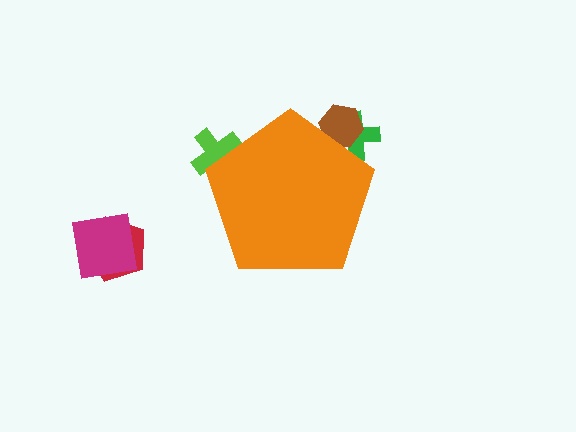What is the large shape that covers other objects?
An orange pentagon.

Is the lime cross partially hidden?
Yes, the lime cross is partially hidden behind the orange pentagon.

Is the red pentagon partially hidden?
No, the red pentagon is fully visible.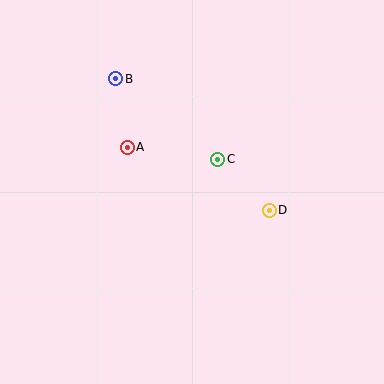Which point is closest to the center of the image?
Point C at (218, 159) is closest to the center.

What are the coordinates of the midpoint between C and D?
The midpoint between C and D is at (244, 185).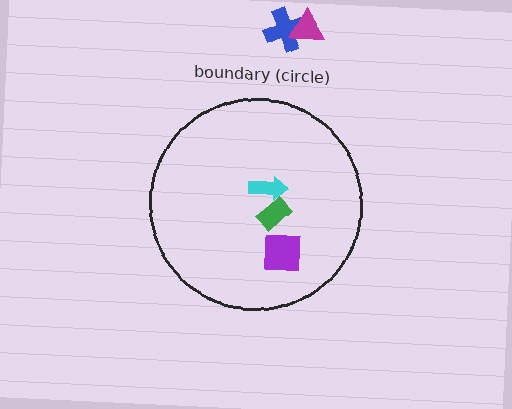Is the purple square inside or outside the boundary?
Inside.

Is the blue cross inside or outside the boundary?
Outside.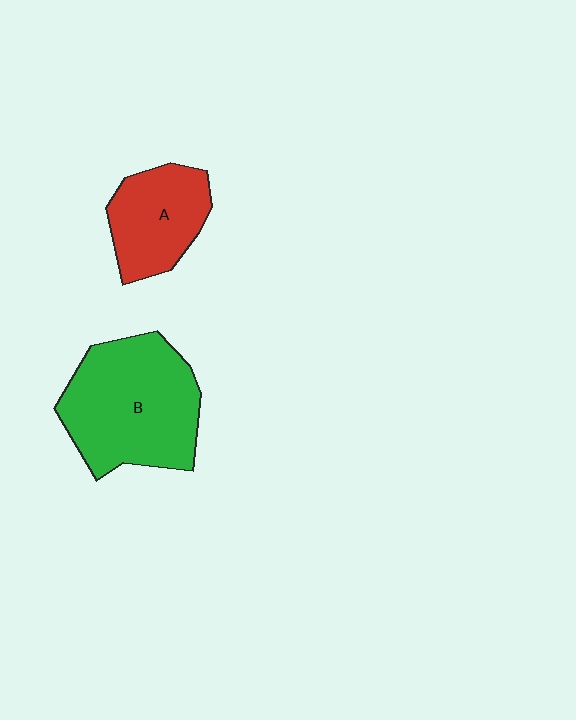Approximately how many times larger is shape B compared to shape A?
Approximately 1.7 times.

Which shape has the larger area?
Shape B (green).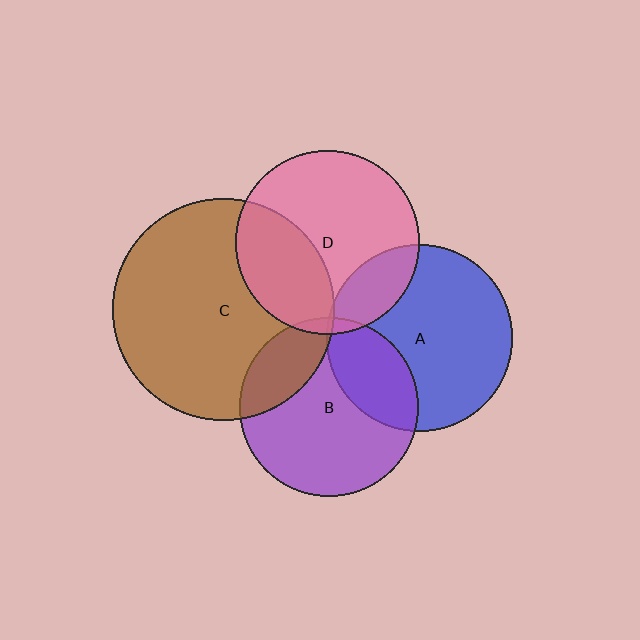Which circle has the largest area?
Circle C (brown).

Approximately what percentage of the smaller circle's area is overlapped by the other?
Approximately 20%.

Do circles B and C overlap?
Yes.